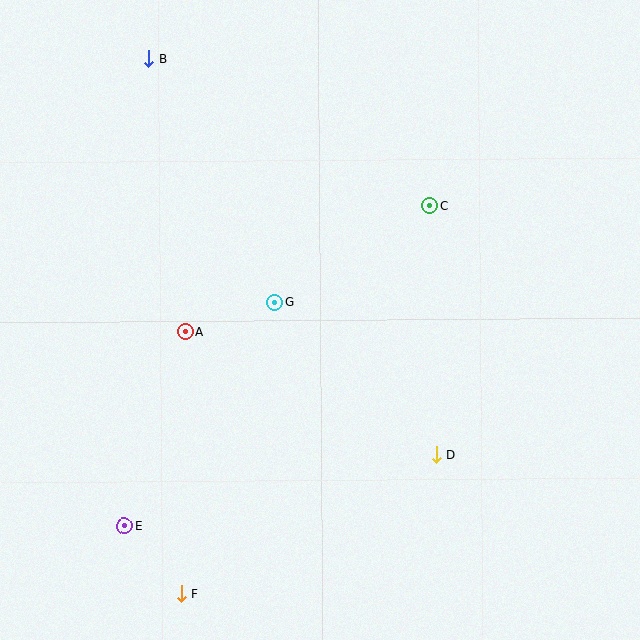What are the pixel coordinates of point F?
Point F is at (181, 594).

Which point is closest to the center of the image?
Point G at (275, 303) is closest to the center.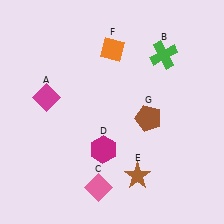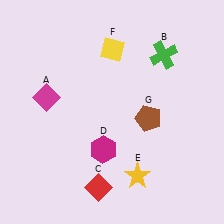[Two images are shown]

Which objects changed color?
C changed from pink to red. E changed from brown to yellow. F changed from orange to yellow.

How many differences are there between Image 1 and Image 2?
There are 3 differences between the two images.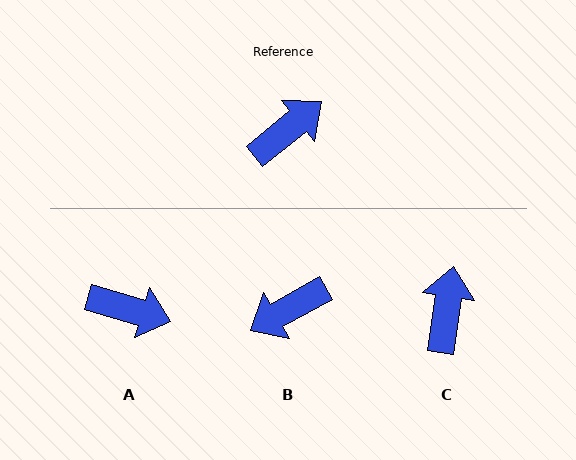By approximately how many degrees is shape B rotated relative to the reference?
Approximately 170 degrees counter-clockwise.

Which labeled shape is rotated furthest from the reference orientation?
B, about 170 degrees away.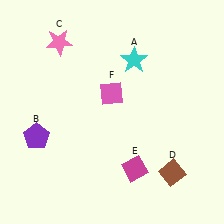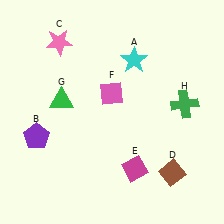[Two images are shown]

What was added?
A green triangle (G), a green cross (H) were added in Image 2.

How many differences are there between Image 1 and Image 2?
There are 2 differences between the two images.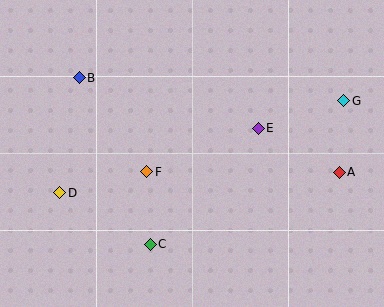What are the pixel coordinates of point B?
Point B is at (79, 78).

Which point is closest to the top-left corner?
Point B is closest to the top-left corner.